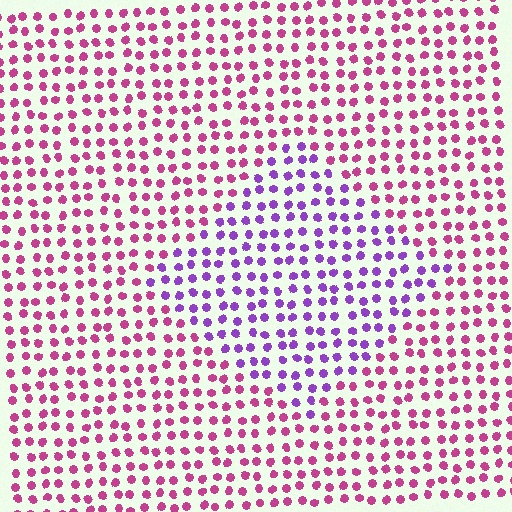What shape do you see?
I see a diamond.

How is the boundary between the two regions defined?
The boundary is defined purely by a slight shift in hue (about 46 degrees). Spacing, size, and orientation are identical on both sides.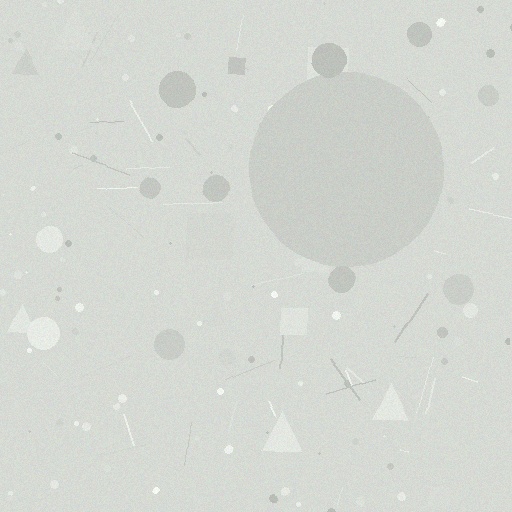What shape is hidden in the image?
A circle is hidden in the image.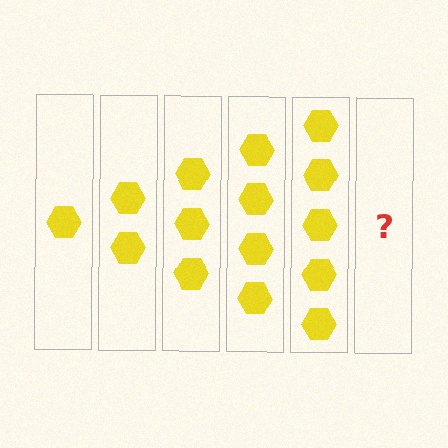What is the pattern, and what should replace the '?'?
The pattern is that each step adds one more hexagon. The '?' should be 6 hexagons.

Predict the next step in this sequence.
The next step is 6 hexagons.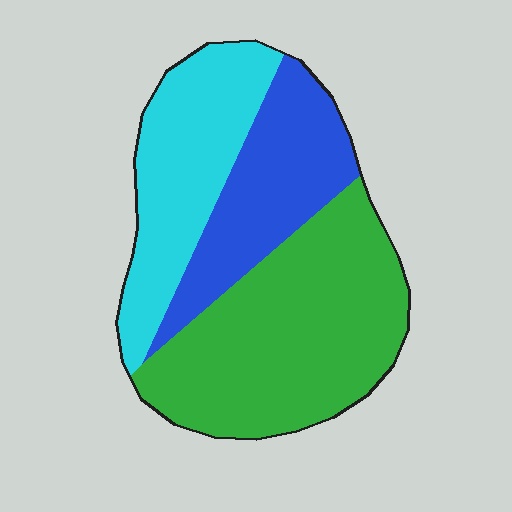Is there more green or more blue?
Green.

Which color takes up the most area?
Green, at roughly 45%.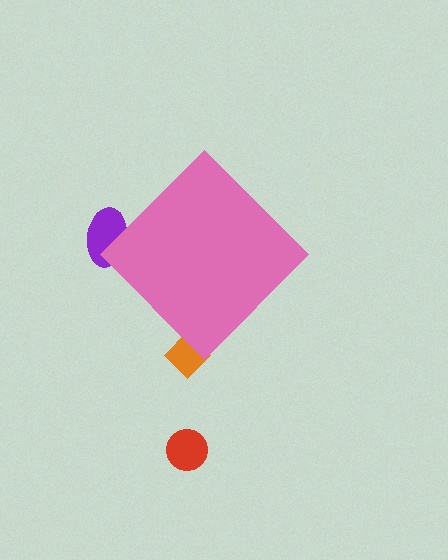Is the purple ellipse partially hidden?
Yes, the purple ellipse is partially hidden behind the pink diamond.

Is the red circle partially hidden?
No, the red circle is fully visible.